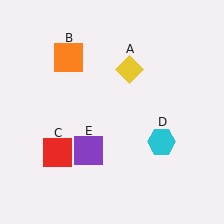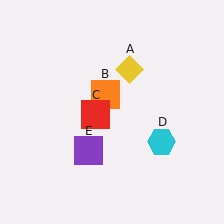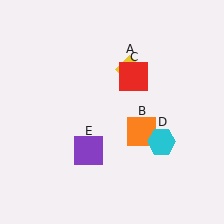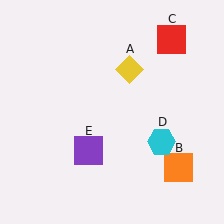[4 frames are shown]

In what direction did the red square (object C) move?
The red square (object C) moved up and to the right.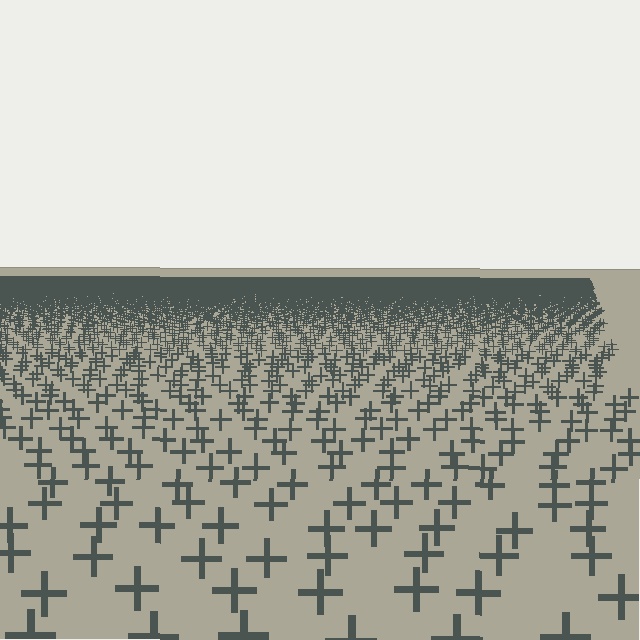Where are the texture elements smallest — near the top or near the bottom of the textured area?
Near the top.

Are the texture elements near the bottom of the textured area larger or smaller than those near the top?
Larger. Near the bottom, elements are closer to the viewer and appear at a bigger on-screen size.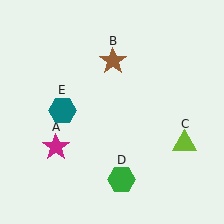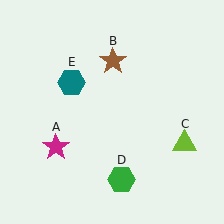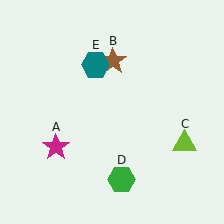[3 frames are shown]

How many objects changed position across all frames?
1 object changed position: teal hexagon (object E).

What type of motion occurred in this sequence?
The teal hexagon (object E) rotated clockwise around the center of the scene.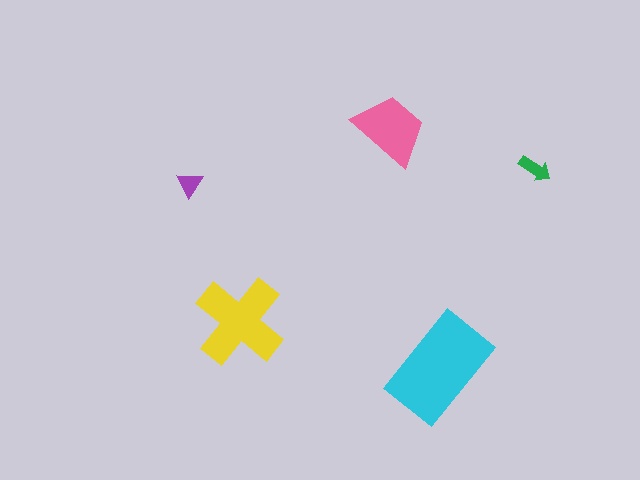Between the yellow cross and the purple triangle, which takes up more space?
The yellow cross.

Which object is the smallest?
The purple triangle.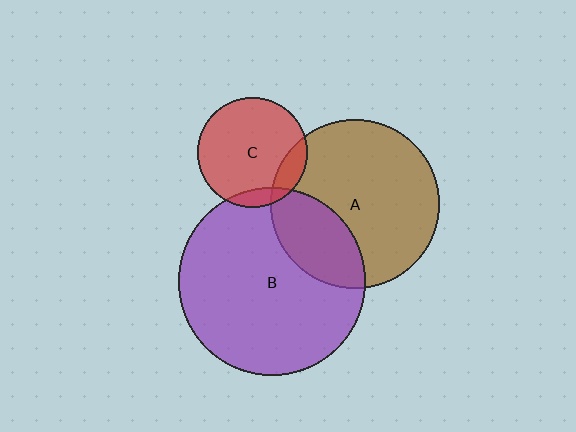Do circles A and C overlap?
Yes.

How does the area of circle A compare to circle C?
Approximately 2.4 times.